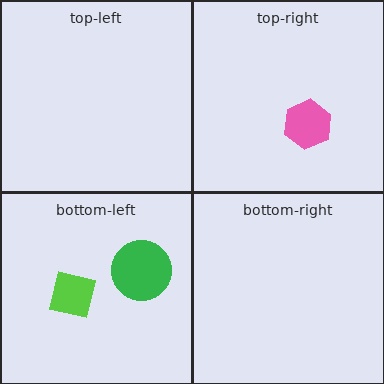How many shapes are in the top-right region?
1.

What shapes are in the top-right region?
The pink hexagon.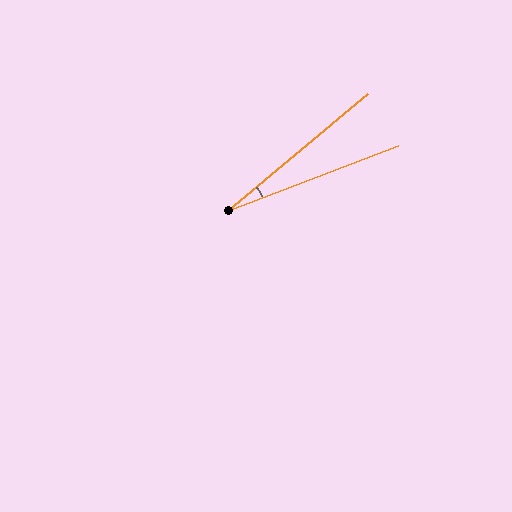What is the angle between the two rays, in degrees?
Approximately 19 degrees.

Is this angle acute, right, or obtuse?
It is acute.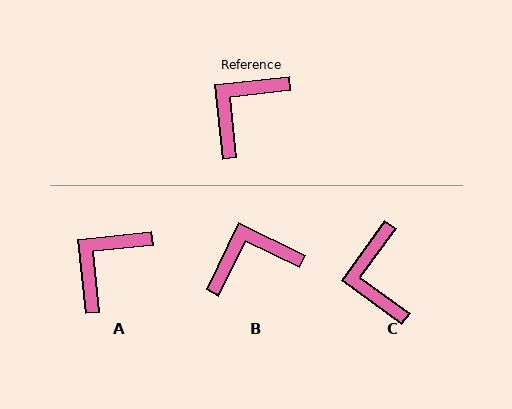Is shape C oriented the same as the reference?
No, it is off by about 48 degrees.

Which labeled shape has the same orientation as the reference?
A.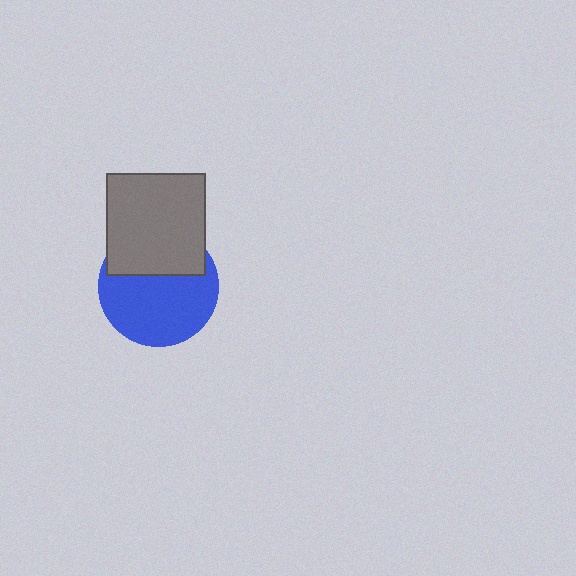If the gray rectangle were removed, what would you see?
You would see the complete blue circle.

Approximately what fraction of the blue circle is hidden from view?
Roughly 36% of the blue circle is hidden behind the gray rectangle.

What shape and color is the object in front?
The object in front is a gray rectangle.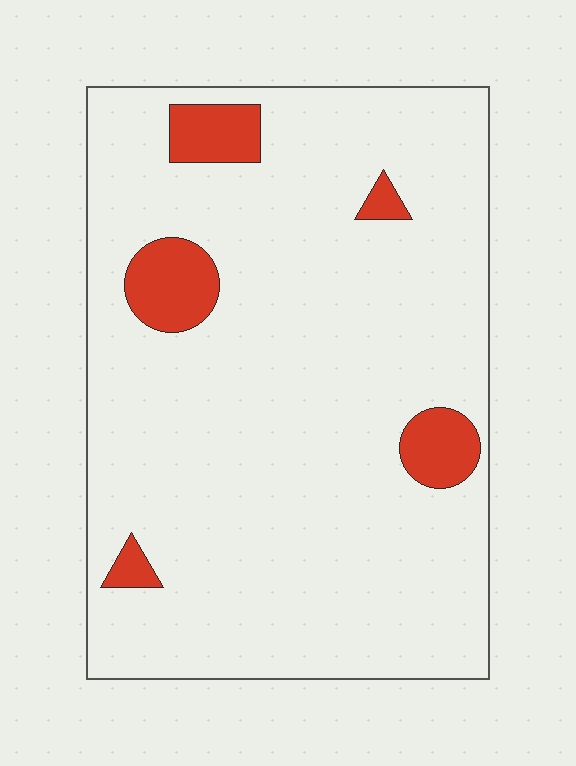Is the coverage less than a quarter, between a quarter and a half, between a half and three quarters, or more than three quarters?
Less than a quarter.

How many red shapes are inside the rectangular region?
5.